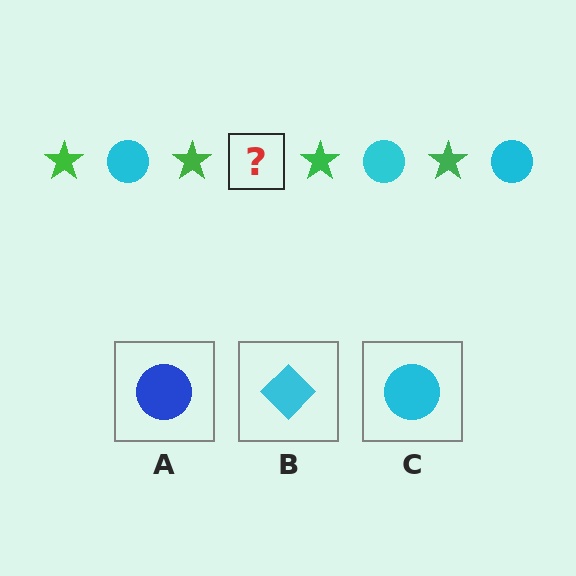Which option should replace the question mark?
Option C.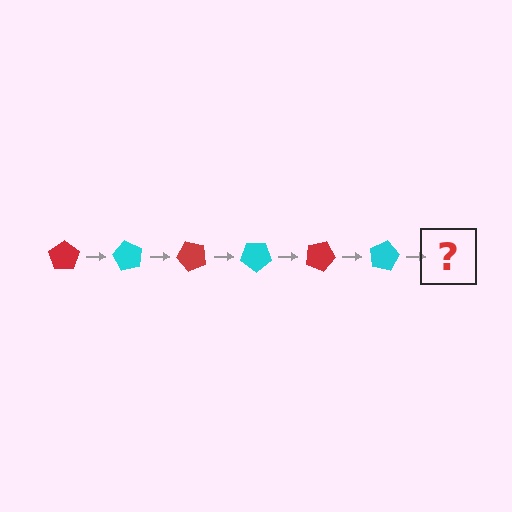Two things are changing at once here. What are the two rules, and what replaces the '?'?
The two rules are that it rotates 60 degrees each step and the color cycles through red and cyan. The '?' should be a red pentagon, rotated 360 degrees from the start.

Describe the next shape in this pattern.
It should be a red pentagon, rotated 360 degrees from the start.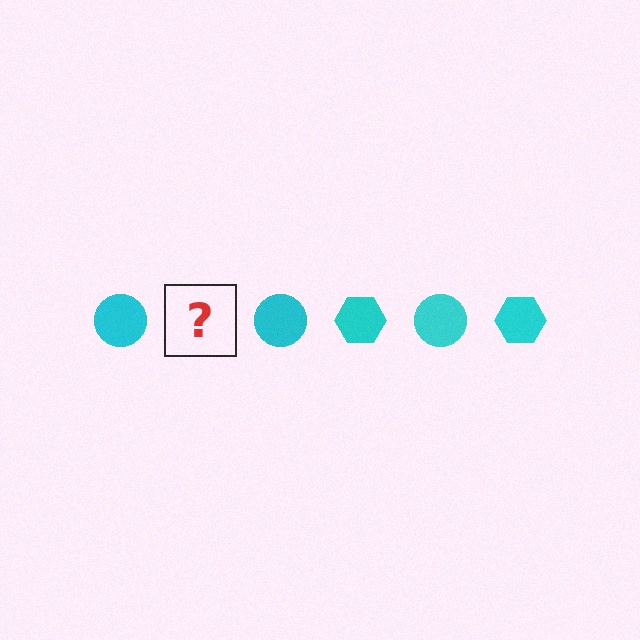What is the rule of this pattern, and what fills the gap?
The rule is that the pattern cycles through circle, hexagon shapes in cyan. The gap should be filled with a cyan hexagon.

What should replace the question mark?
The question mark should be replaced with a cyan hexagon.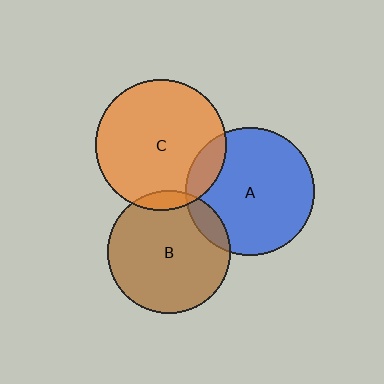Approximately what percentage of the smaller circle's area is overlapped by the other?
Approximately 10%.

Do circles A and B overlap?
Yes.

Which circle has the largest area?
Circle C (orange).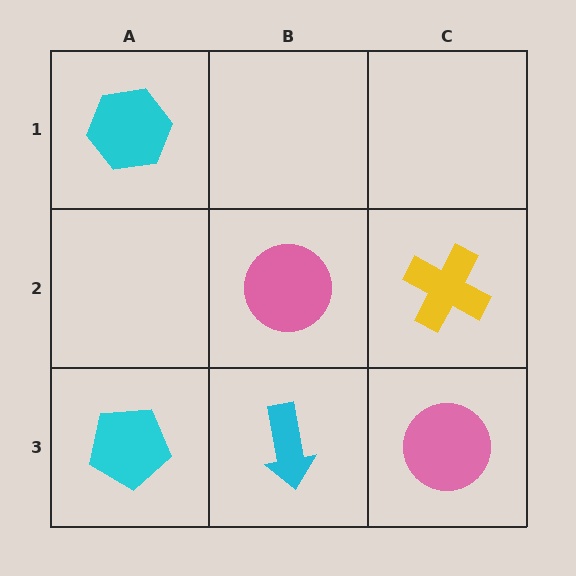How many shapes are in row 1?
1 shape.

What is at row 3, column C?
A pink circle.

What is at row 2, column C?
A yellow cross.